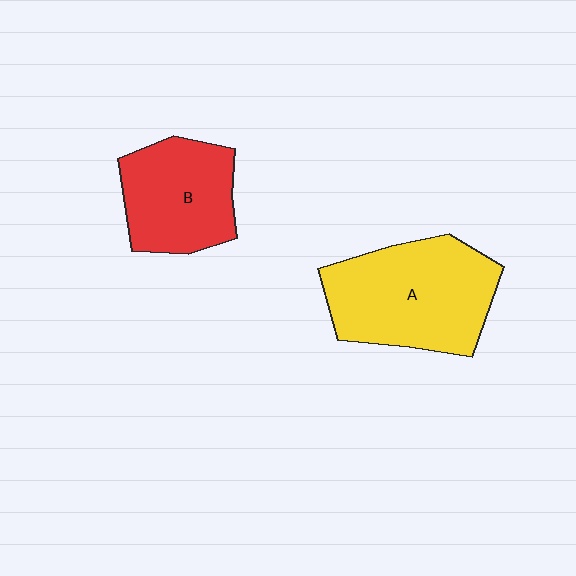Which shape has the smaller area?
Shape B (red).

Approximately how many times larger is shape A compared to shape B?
Approximately 1.4 times.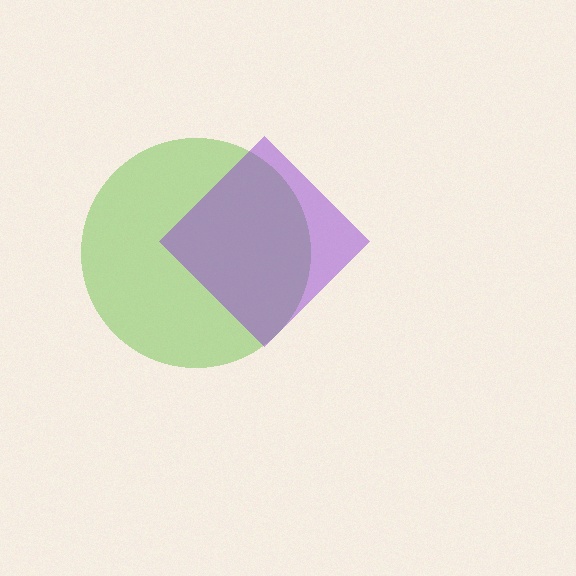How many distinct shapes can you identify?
There are 2 distinct shapes: a lime circle, a purple diamond.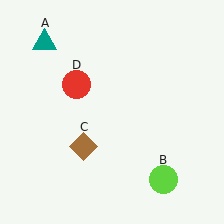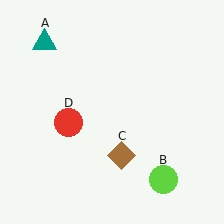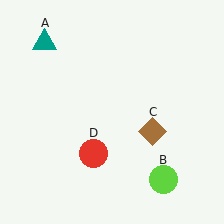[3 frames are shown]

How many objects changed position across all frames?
2 objects changed position: brown diamond (object C), red circle (object D).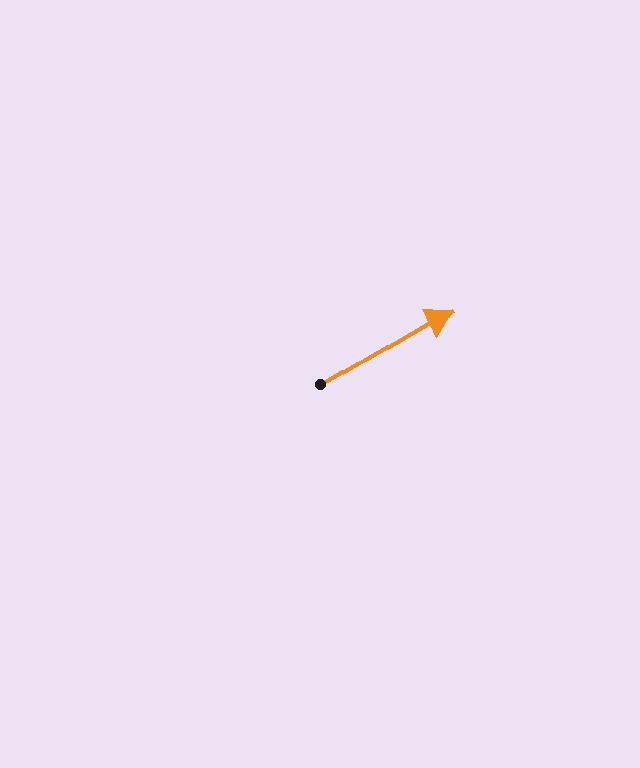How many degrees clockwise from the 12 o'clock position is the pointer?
Approximately 60 degrees.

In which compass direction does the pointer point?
Northeast.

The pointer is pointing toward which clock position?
Roughly 2 o'clock.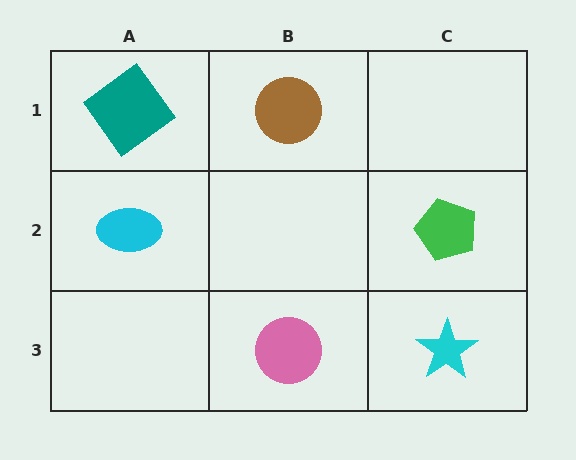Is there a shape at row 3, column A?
No, that cell is empty.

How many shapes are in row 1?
2 shapes.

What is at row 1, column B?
A brown circle.